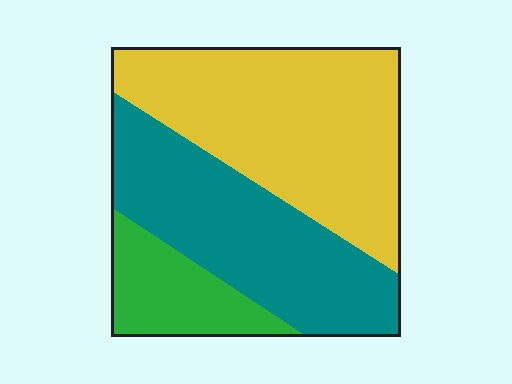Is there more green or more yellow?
Yellow.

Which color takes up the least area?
Green, at roughly 15%.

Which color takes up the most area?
Yellow, at roughly 45%.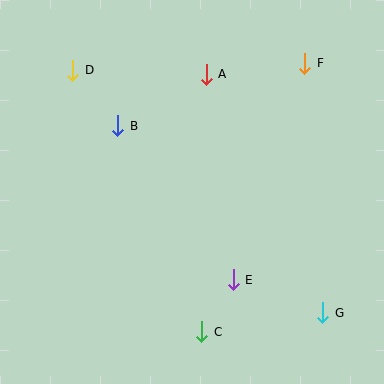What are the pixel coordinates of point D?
Point D is at (73, 70).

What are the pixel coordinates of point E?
Point E is at (233, 280).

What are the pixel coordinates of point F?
Point F is at (305, 63).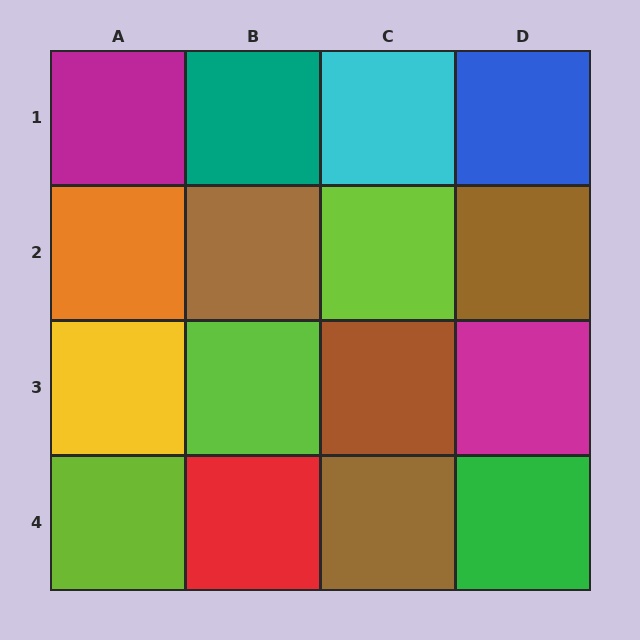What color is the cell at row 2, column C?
Lime.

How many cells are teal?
1 cell is teal.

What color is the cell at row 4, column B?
Red.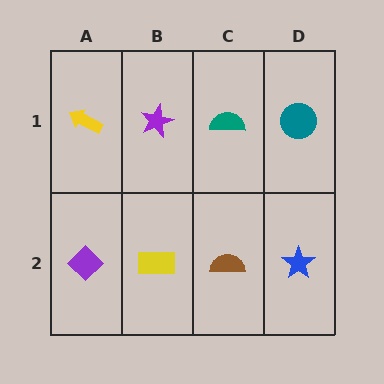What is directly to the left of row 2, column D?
A brown semicircle.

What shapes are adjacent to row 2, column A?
A yellow arrow (row 1, column A), a yellow rectangle (row 2, column B).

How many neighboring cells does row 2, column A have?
2.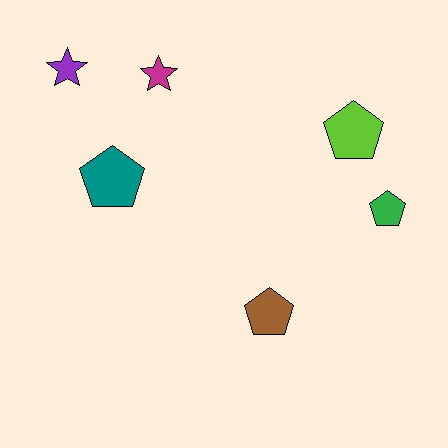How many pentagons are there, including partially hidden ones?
There are 4 pentagons.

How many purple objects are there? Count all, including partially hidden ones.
There is 1 purple object.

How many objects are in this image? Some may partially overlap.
There are 6 objects.